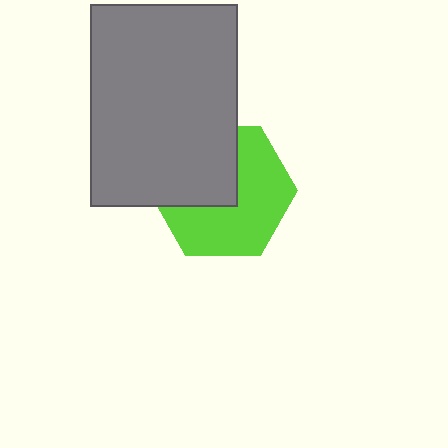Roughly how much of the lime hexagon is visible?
About half of it is visible (roughly 59%).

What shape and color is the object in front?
The object in front is a gray rectangle.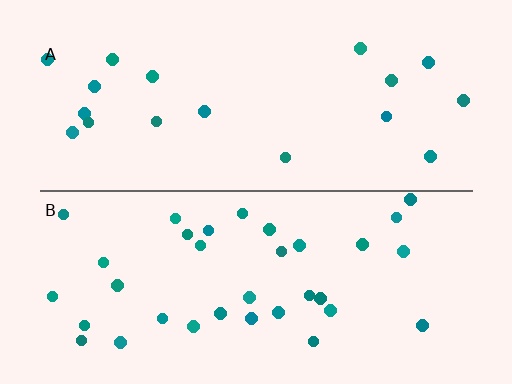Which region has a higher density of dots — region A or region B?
B (the bottom).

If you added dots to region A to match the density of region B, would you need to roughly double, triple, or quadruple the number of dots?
Approximately double.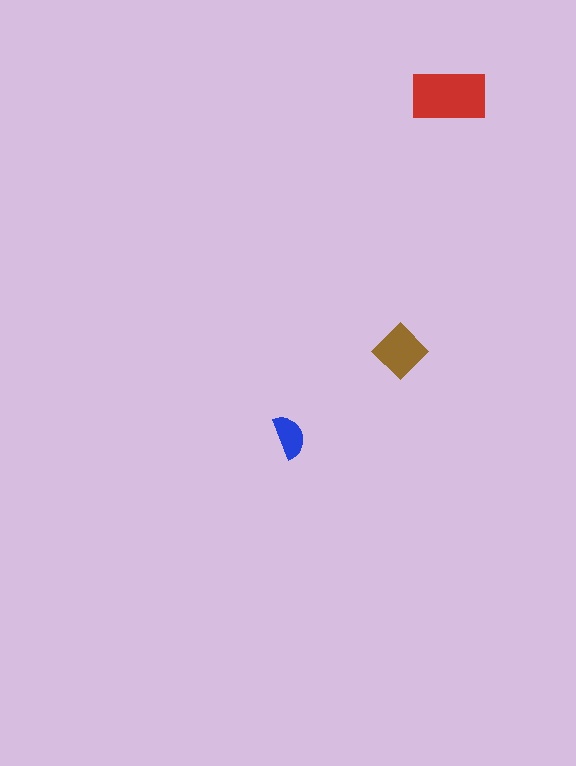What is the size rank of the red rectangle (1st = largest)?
1st.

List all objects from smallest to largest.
The blue semicircle, the brown diamond, the red rectangle.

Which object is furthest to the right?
The red rectangle is rightmost.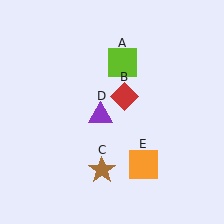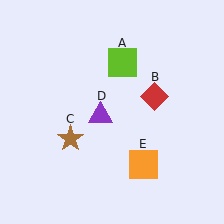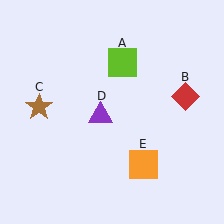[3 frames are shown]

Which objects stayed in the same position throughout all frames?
Lime square (object A) and purple triangle (object D) and orange square (object E) remained stationary.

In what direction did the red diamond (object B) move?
The red diamond (object B) moved right.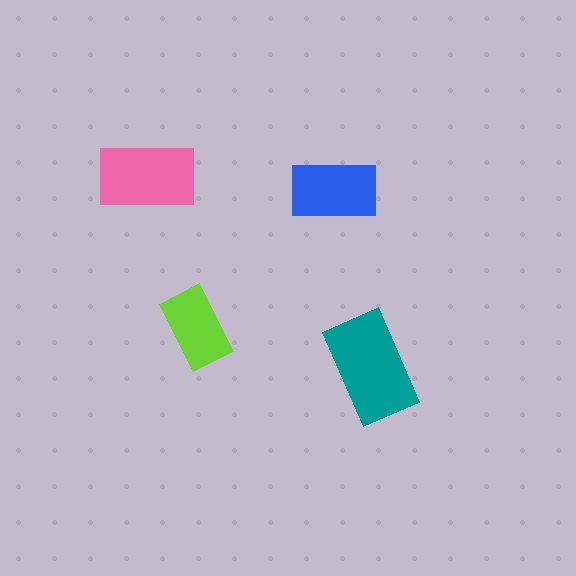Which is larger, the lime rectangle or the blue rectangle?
The blue one.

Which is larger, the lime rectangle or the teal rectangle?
The teal one.